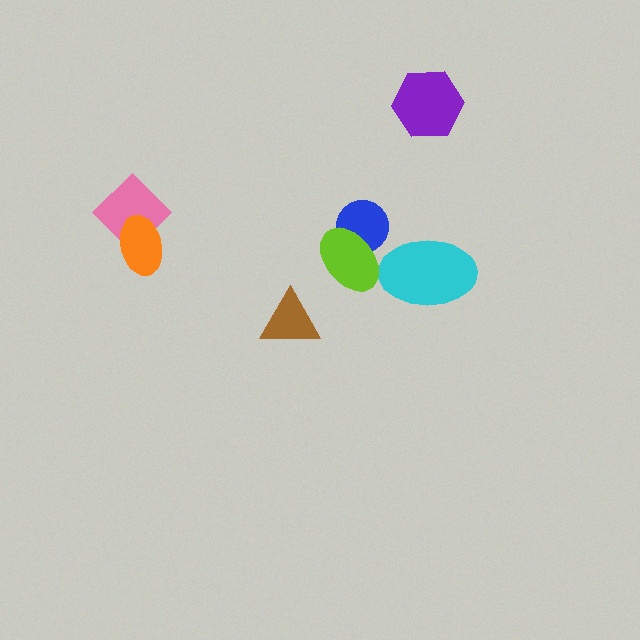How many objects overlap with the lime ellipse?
1 object overlaps with the lime ellipse.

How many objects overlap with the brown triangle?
0 objects overlap with the brown triangle.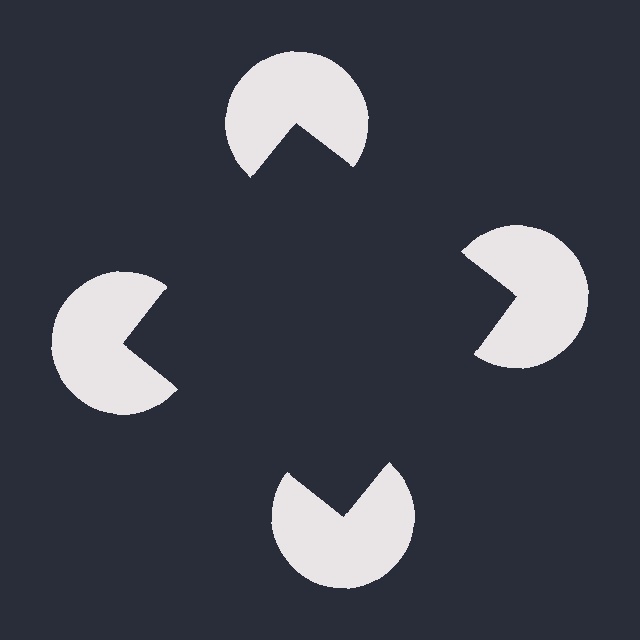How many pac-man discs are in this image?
There are 4 — one at each vertex of the illusory square.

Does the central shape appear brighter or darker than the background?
It typically appears slightly darker than the background, even though no actual brightness change is drawn.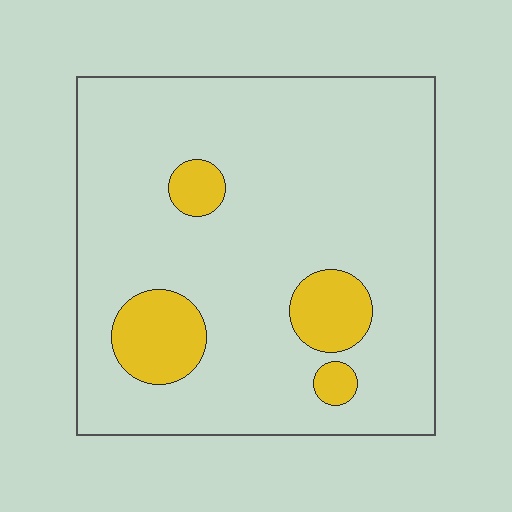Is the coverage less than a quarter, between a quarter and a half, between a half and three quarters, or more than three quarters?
Less than a quarter.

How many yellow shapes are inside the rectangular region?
4.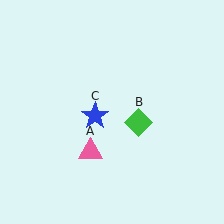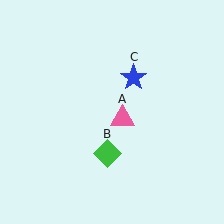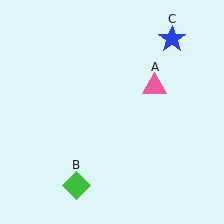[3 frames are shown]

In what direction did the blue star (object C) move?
The blue star (object C) moved up and to the right.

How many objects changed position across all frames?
3 objects changed position: pink triangle (object A), green diamond (object B), blue star (object C).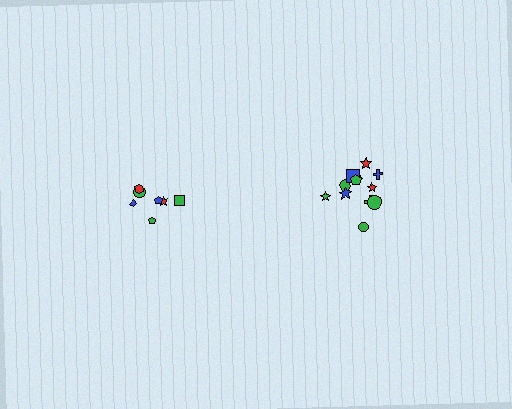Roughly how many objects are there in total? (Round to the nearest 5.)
Roughly 20 objects in total.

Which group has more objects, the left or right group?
The right group.